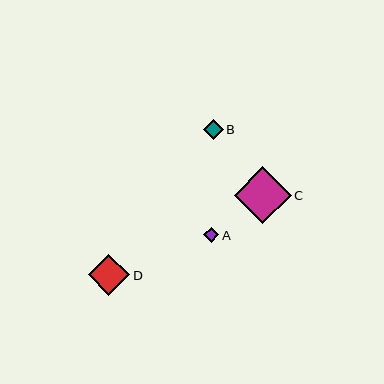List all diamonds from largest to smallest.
From largest to smallest: C, D, B, A.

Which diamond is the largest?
Diamond C is the largest with a size of approximately 57 pixels.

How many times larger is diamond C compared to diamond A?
Diamond C is approximately 3.7 times the size of diamond A.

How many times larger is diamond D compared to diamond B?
Diamond D is approximately 2.1 times the size of diamond B.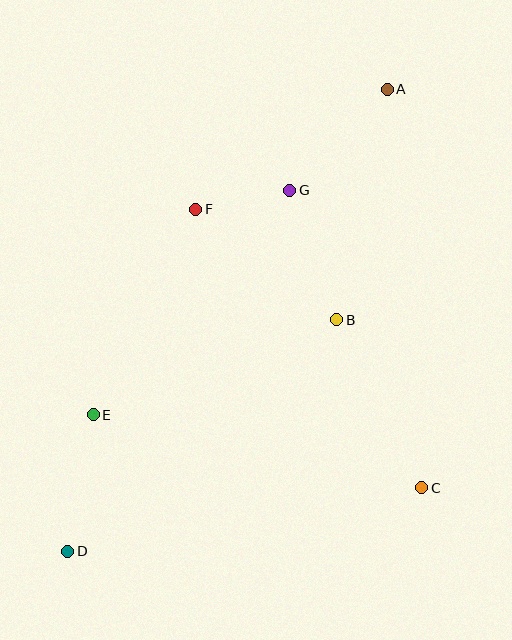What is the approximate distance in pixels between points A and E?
The distance between A and E is approximately 439 pixels.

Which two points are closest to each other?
Points F and G are closest to each other.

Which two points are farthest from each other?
Points A and D are farthest from each other.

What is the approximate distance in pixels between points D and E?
The distance between D and E is approximately 139 pixels.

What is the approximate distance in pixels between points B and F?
The distance between B and F is approximately 179 pixels.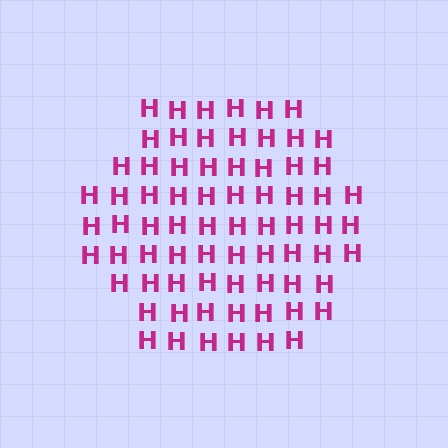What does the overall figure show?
The overall figure shows a hexagon.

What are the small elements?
The small elements are letter H's.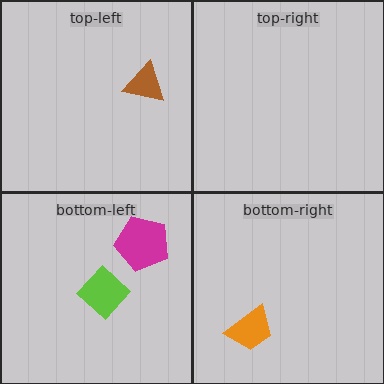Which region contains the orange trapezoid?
The bottom-right region.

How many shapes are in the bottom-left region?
2.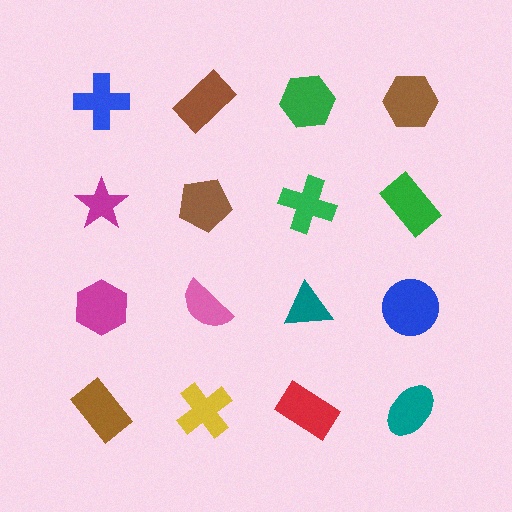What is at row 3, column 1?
A magenta hexagon.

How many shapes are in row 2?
4 shapes.